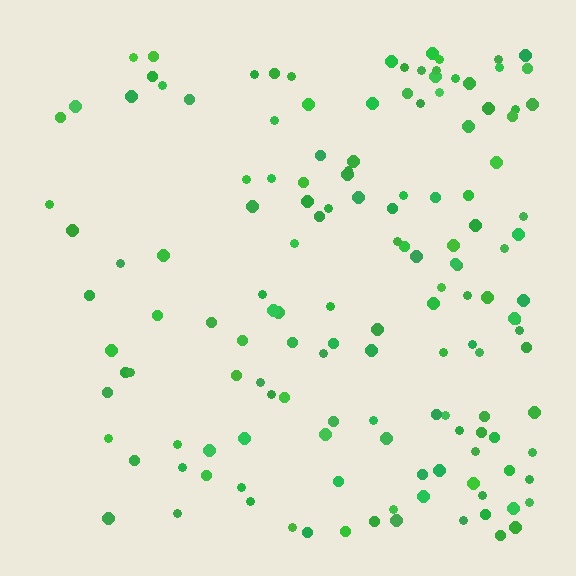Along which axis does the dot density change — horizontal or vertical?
Horizontal.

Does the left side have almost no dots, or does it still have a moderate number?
Still a moderate number, just noticeably fewer than the right.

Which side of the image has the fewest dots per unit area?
The left.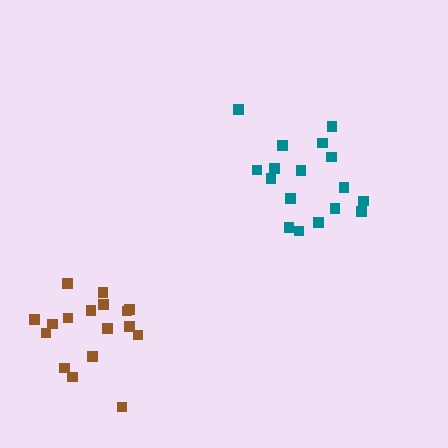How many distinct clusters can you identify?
There are 2 distinct clusters.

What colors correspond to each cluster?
The clusters are colored: teal, brown.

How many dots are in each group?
Group 1: 17 dots, Group 2: 17 dots (34 total).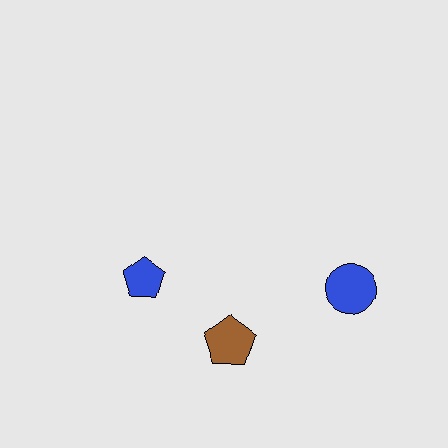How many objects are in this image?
There are 3 objects.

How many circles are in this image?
There is 1 circle.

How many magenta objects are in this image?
There are no magenta objects.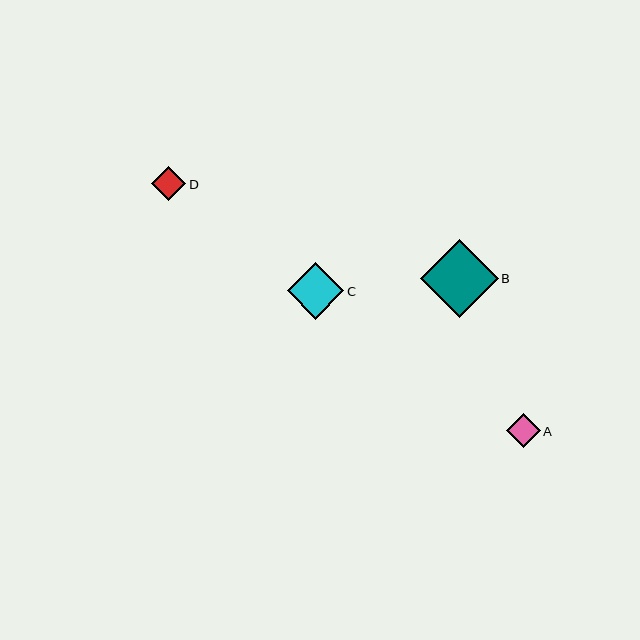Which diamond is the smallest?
Diamond A is the smallest with a size of approximately 34 pixels.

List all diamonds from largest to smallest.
From largest to smallest: B, C, D, A.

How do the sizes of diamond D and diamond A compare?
Diamond D and diamond A are approximately the same size.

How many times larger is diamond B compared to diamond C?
Diamond B is approximately 1.4 times the size of diamond C.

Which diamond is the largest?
Diamond B is the largest with a size of approximately 77 pixels.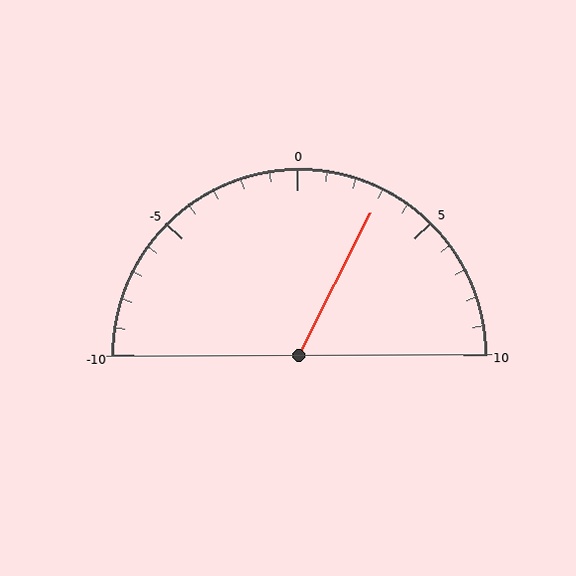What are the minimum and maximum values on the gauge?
The gauge ranges from -10 to 10.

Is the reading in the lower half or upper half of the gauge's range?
The reading is in the upper half of the range (-10 to 10).